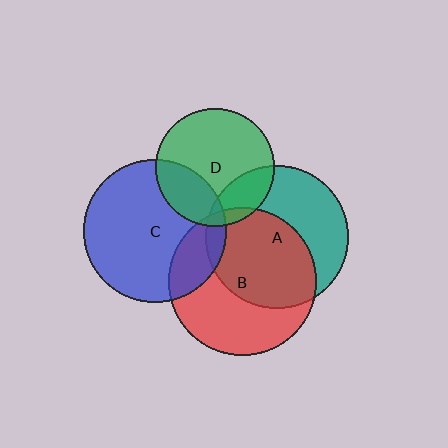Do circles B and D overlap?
Yes.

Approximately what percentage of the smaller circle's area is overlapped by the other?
Approximately 5%.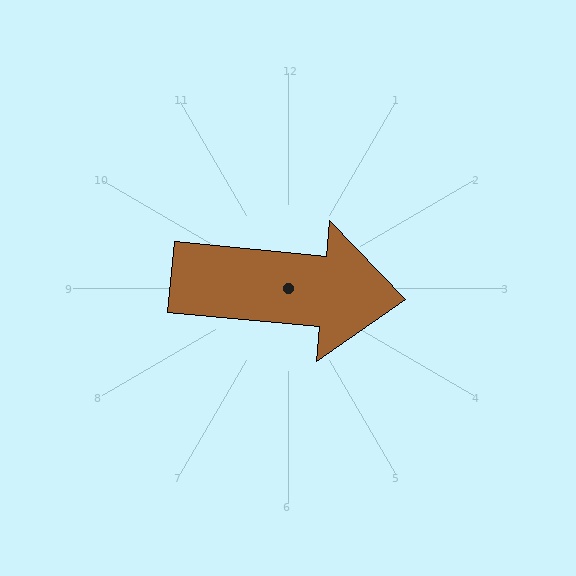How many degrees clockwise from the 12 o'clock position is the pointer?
Approximately 95 degrees.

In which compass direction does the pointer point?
East.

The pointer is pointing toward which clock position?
Roughly 3 o'clock.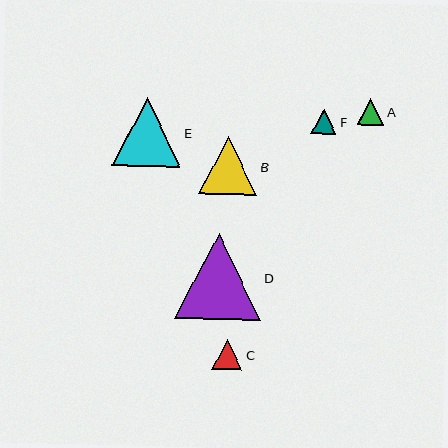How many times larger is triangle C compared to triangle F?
Triangle C is approximately 1.2 times the size of triangle F.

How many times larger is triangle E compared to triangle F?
Triangle E is approximately 2.7 times the size of triangle F.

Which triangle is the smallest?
Triangle F is the smallest with a size of approximately 25 pixels.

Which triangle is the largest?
Triangle D is the largest with a size of approximately 86 pixels.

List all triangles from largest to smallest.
From largest to smallest: D, E, B, C, A, F.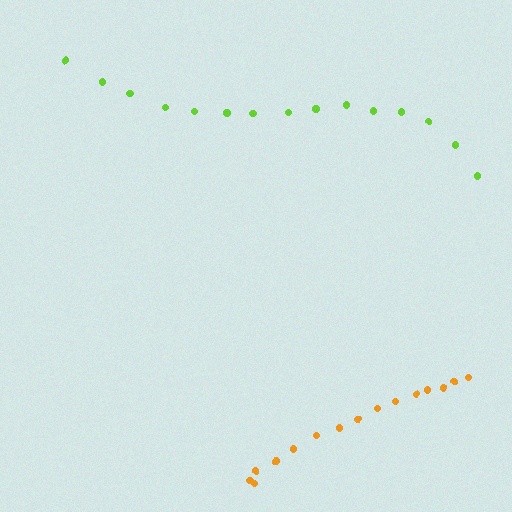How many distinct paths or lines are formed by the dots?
There are 2 distinct paths.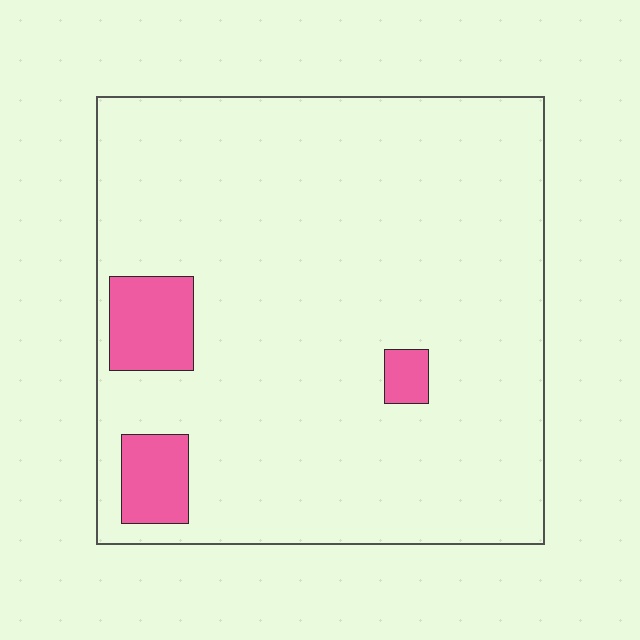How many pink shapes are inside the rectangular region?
3.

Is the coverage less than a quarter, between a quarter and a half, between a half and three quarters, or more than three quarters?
Less than a quarter.